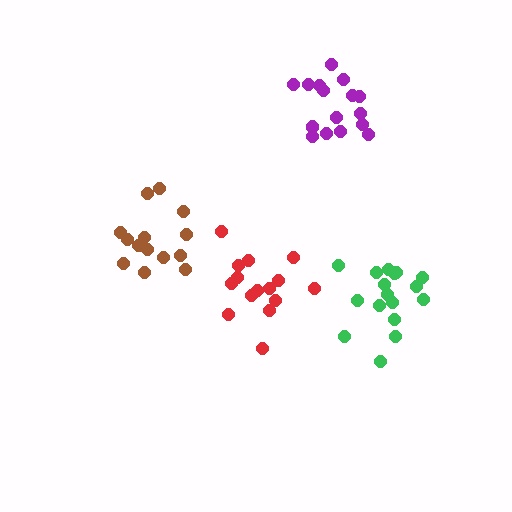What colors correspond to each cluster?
The clusters are colored: green, brown, red, purple.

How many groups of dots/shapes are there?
There are 4 groups.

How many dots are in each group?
Group 1: 17 dots, Group 2: 14 dots, Group 3: 15 dots, Group 4: 16 dots (62 total).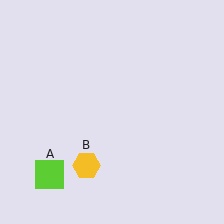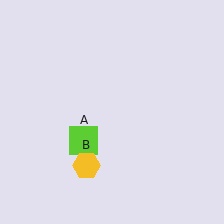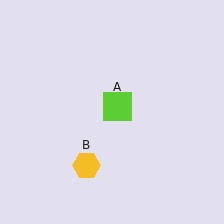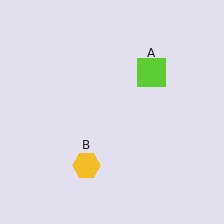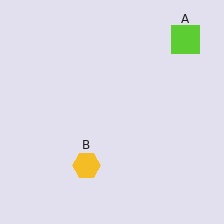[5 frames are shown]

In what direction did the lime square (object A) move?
The lime square (object A) moved up and to the right.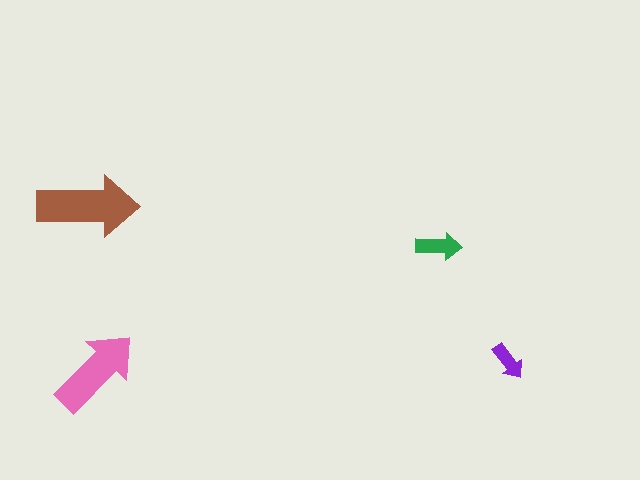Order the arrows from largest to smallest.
the brown one, the pink one, the green one, the purple one.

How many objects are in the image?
There are 4 objects in the image.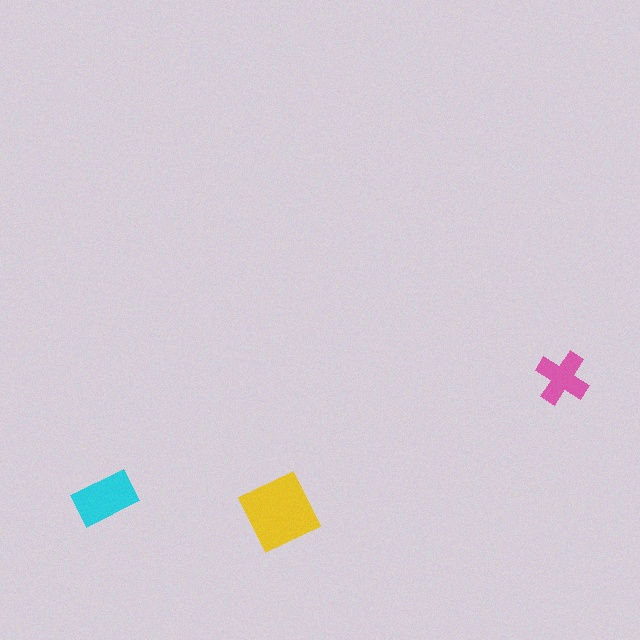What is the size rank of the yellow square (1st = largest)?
1st.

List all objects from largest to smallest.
The yellow square, the cyan rectangle, the pink cross.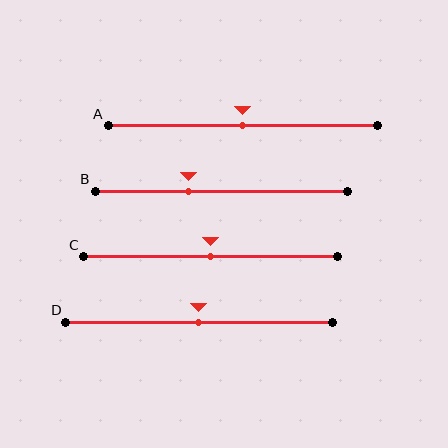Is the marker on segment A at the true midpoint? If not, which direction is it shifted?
Yes, the marker on segment A is at the true midpoint.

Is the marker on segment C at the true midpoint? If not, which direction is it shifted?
Yes, the marker on segment C is at the true midpoint.